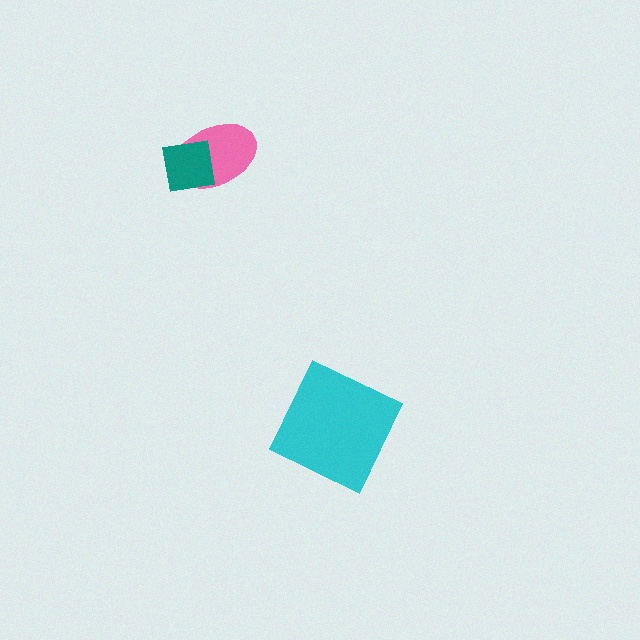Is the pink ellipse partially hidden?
Yes, it is partially covered by another shape.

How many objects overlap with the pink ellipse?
1 object overlaps with the pink ellipse.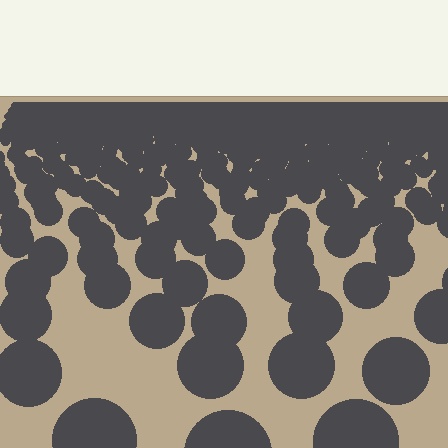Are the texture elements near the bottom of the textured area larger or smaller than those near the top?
Larger. Near the bottom, elements are closer to the viewer and appear at a bigger on-screen size.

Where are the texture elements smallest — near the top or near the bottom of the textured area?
Near the top.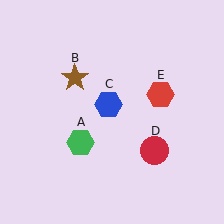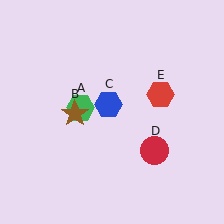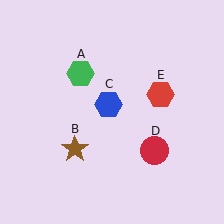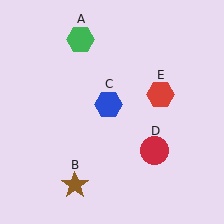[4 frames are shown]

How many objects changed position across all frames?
2 objects changed position: green hexagon (object A), brown star (object B).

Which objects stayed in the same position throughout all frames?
Blue hexagon (object C) and red circle (object D) and red hexagon (object E) remained stationary.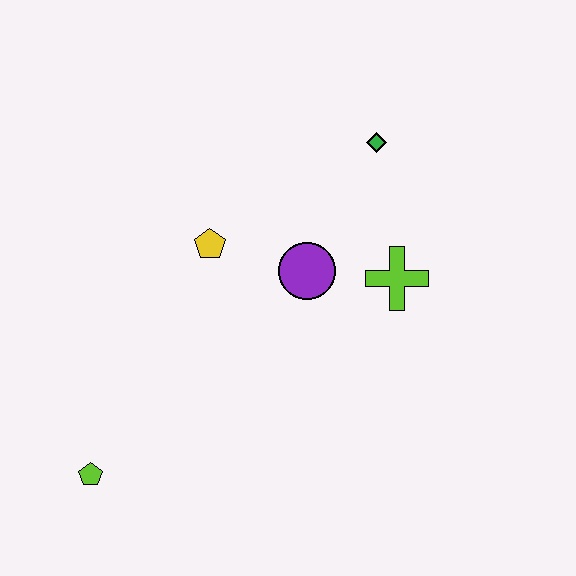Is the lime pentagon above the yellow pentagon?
No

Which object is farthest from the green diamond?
The lime pentagon is farthest from the green diamond.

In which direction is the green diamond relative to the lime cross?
The green diamond is above the lime cross.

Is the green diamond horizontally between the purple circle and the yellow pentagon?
No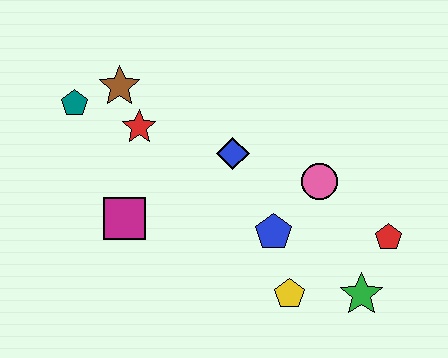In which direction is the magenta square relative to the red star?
The magenta square is below the red star.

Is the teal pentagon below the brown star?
Yes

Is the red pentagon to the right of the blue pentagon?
Yes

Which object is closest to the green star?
The red pentagon is closest to the green star.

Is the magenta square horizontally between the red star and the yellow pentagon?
No